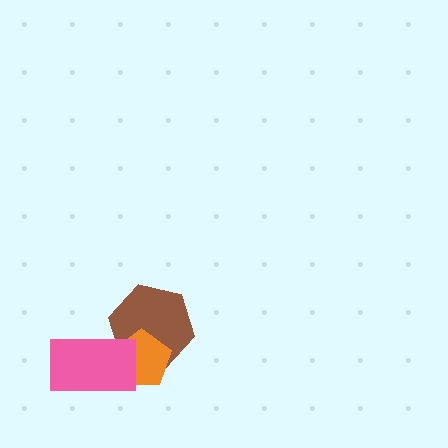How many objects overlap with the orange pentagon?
2 objects overlap with the orange pentagon.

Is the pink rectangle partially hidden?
No, no other shape covers it.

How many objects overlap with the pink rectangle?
2 objects overlap with the pink rectangle.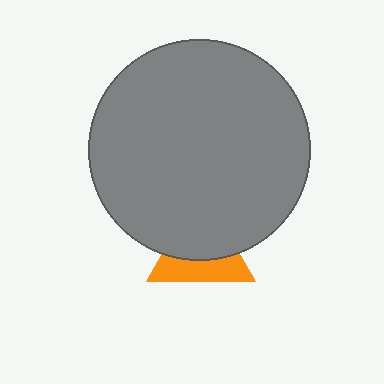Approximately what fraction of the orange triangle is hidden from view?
Roughly 58% of the orange triangle is hidden behind the gray circle.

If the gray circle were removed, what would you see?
You would see the complete orange triangle.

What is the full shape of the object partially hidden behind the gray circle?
The partially hidden object is an orange triangle.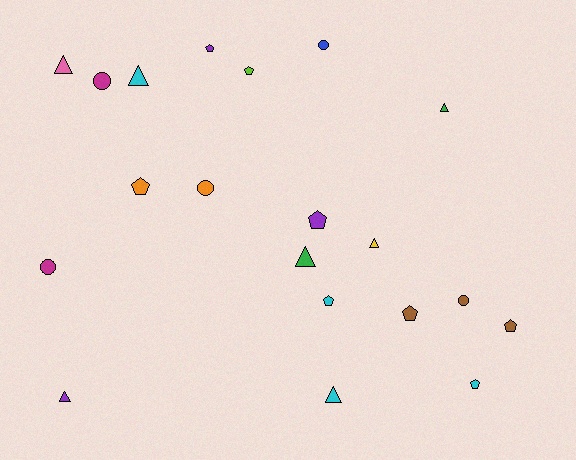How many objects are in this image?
There are 20 objects.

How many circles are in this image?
There are 5 circles.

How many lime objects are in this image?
There is 1 lime object.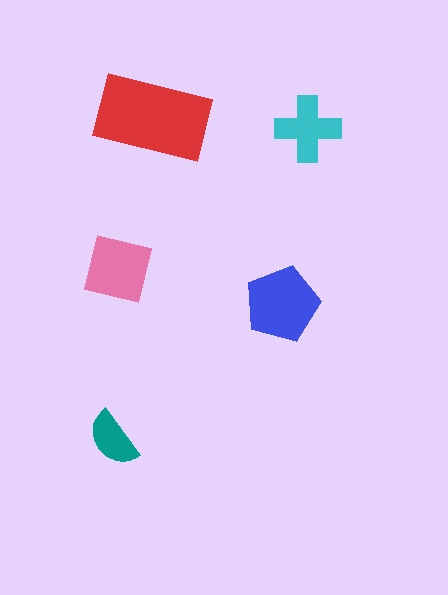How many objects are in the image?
There are 5 objects in the image.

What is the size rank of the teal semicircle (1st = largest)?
5th.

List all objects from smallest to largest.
The teal semicircle, the cyan cross, the pink square, the blue pentagon, the red rectangle.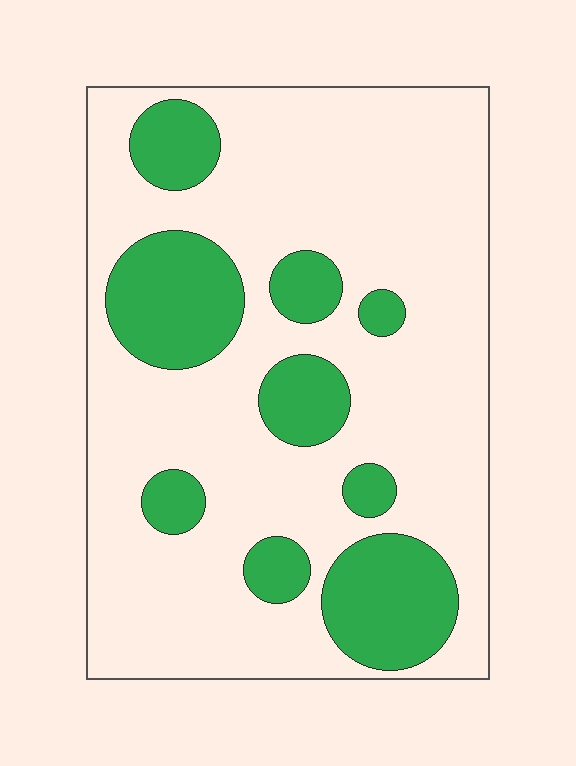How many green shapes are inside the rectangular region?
9.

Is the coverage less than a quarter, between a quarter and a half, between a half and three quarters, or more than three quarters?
Less than a quarter.